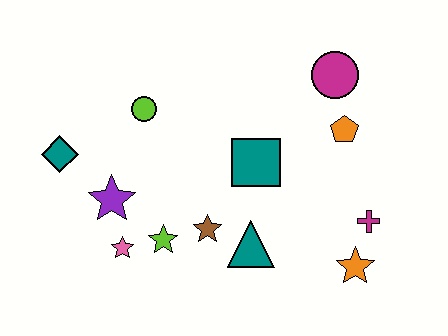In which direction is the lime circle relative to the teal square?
The lime circle is to the left of the teal square.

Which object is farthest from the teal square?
The teal diamond is farthest from the teal square.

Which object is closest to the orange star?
The magenta cross is closest to the orange star.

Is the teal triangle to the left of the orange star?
Yes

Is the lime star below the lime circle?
Yes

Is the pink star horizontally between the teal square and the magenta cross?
No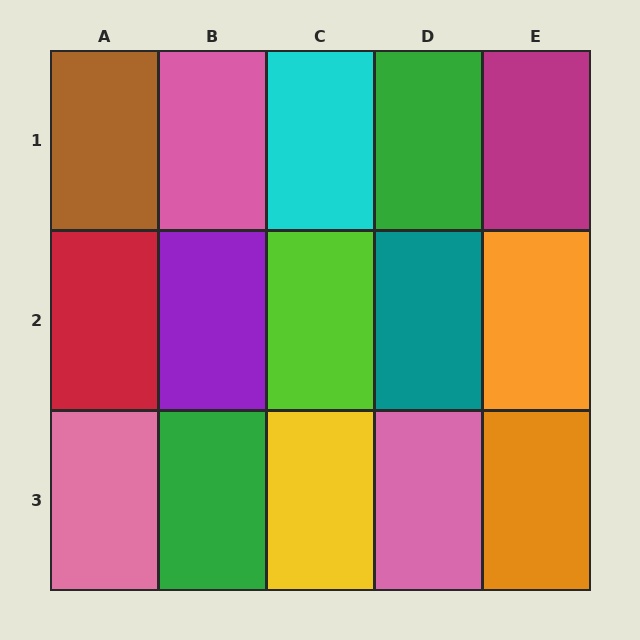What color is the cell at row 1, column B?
Pink.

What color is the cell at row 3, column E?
Orange.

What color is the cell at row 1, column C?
Cyan.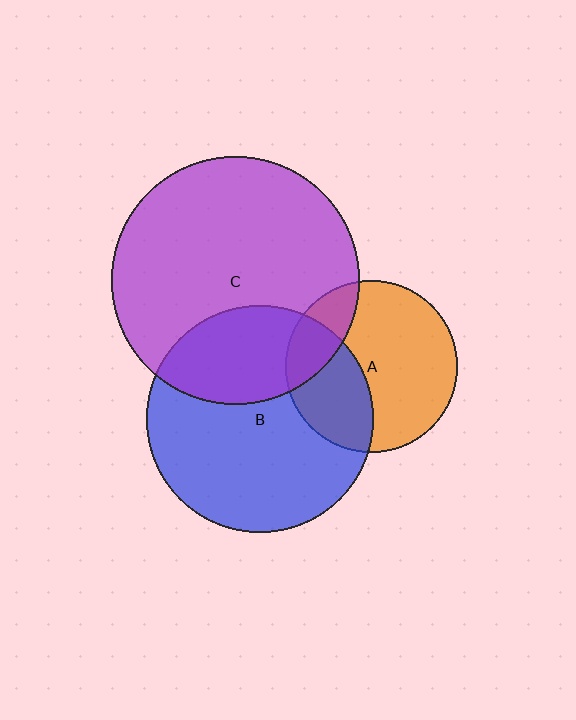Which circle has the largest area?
Circle C (purple).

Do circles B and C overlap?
Yes.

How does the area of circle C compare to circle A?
Approximately 2.1 times.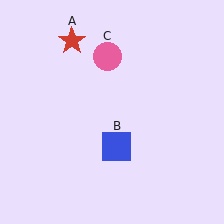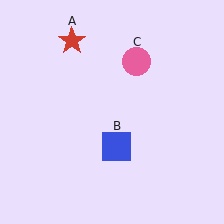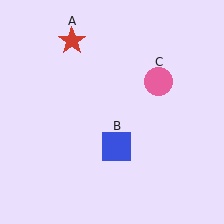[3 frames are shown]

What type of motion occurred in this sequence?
The pink circle (object C) rotated clockwise around the center of the scene.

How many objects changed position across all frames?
1 object changed position: pink circle (object C).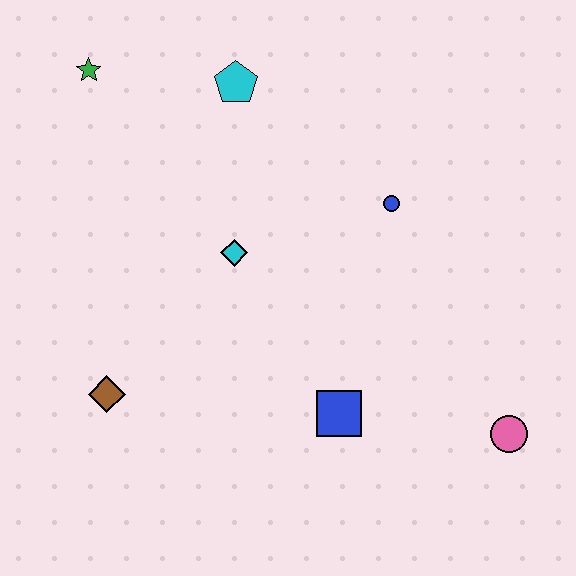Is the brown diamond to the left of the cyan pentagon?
Yes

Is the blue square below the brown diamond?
Yes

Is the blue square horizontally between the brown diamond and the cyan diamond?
No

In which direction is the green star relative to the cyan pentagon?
The green star is to the left of the cyan pentagon.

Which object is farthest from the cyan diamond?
The pink circle is farthest from the cyan diamond.